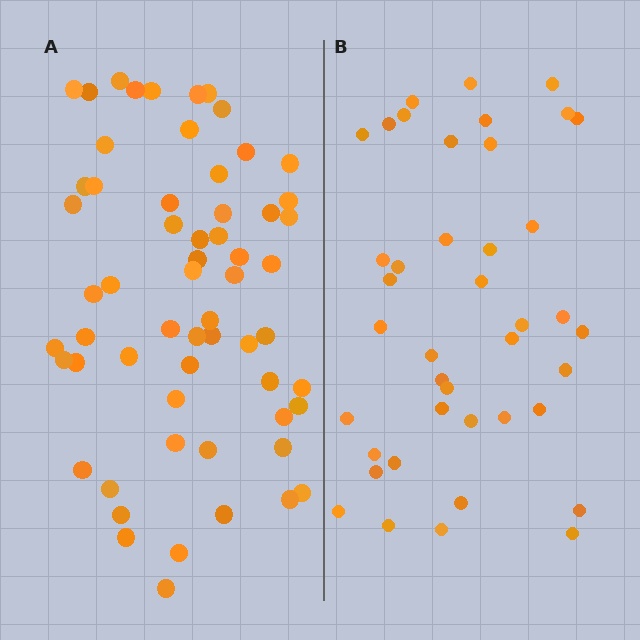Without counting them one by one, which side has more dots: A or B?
Region A (the left region) has more dots.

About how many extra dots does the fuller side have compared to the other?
Region A has approximately 20 more dots than region B.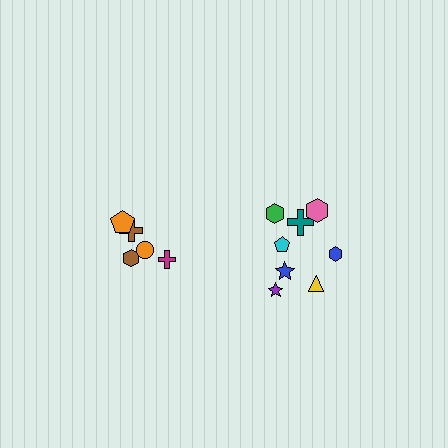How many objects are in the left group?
There are 5 objects.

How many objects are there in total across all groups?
There are 13 objects.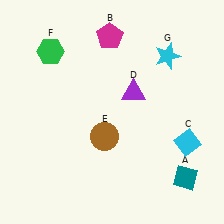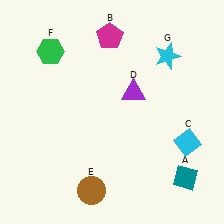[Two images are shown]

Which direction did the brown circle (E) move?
The brown circle (E) moved down.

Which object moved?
The brown circle (E) moved down.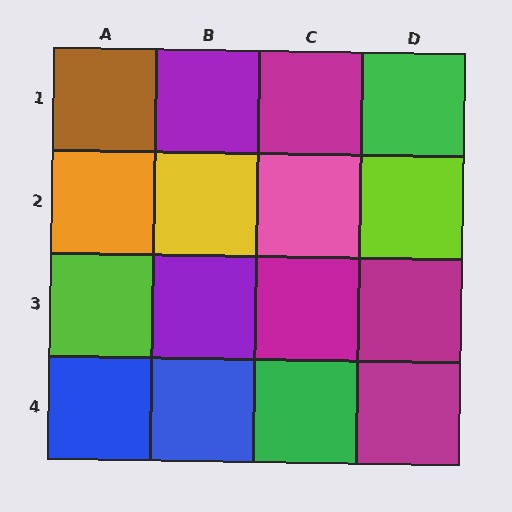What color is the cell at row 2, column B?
Yellow.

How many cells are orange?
1 cell is orange.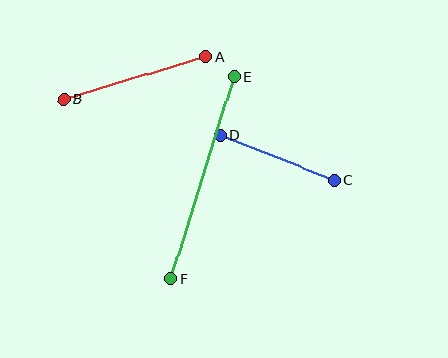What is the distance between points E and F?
The distance is approximately 211 pixels.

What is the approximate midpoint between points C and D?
The midpoint is at approximately (277, 158) pixels.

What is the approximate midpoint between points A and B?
The midpoint is at approximately (135, 78) pixels.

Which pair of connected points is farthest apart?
Points E and F are farthest apart.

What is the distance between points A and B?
The distance is approximately 148 pixels.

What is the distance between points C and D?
The distance is approximately 122 pixels.